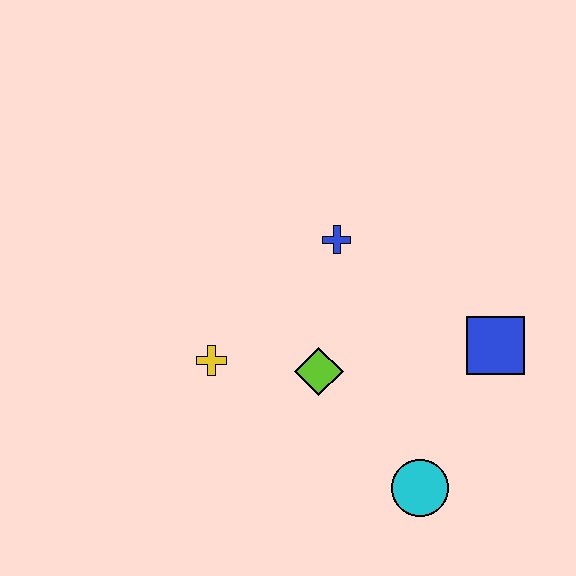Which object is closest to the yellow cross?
The lime diamond is closest to the yellow cross.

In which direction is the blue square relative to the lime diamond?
The blue square is to the right of the lime diamond.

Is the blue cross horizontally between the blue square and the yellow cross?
Yes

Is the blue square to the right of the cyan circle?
Yes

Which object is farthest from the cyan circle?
The blue cross is farthest from the cyan circle.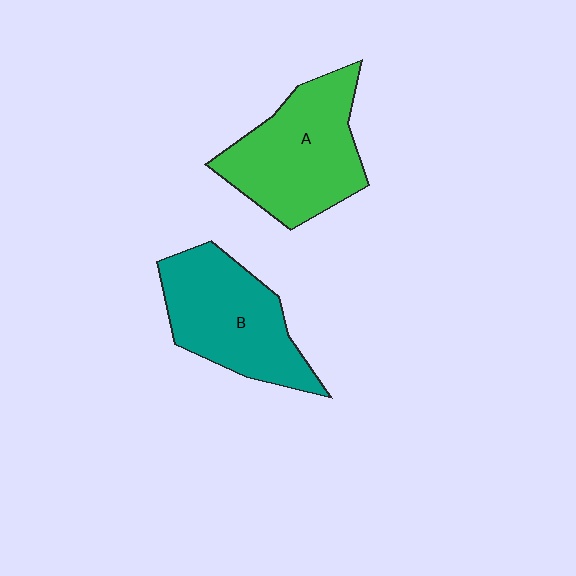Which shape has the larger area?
Shape A (green).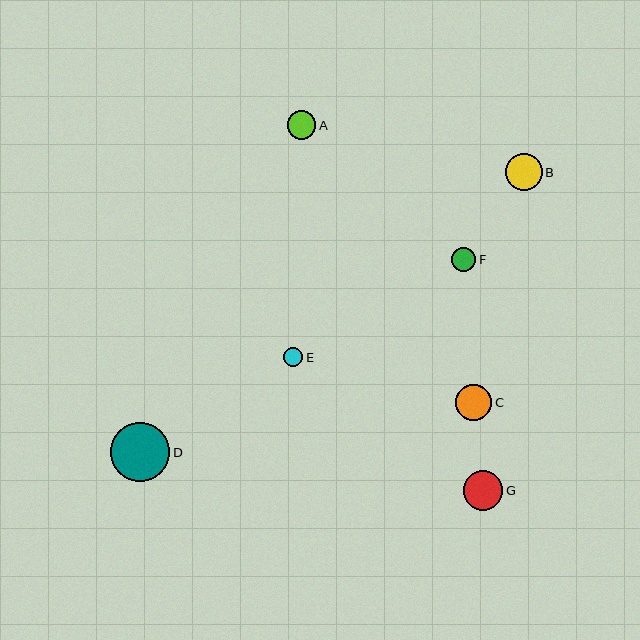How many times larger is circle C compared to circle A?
Circle C is approximately 1.3 times the size of circle A.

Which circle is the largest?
Circle D is the largest with a size of approximately 59 pixels.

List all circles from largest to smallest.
From largest to smallest: D, G, B, C, A, F, E.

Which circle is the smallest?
Circle E is the smallest with a size of approximately 19 pixels.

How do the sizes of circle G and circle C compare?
Circle G and circle C are approximately the same size.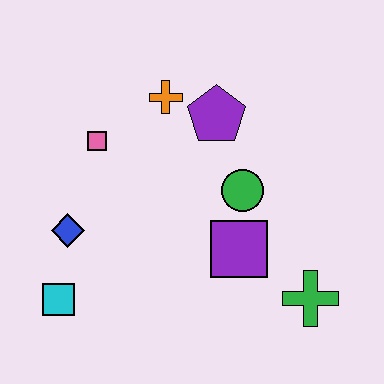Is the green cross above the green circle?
No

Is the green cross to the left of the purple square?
No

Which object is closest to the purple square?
The green circle is closest to the purple square.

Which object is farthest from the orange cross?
The green cross is farthest from the orange cross.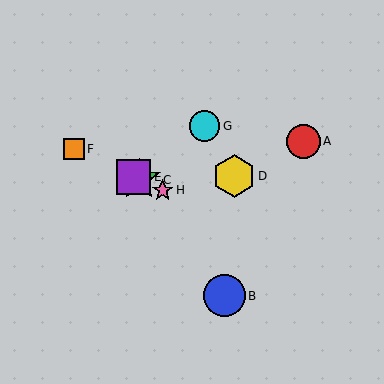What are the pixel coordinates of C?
Object C is at (139, 180).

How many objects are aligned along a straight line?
4 objects (C, E, F, H) are aligned along a straight line.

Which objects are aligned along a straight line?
Objects C, E, F, H are aligned along a straight line.